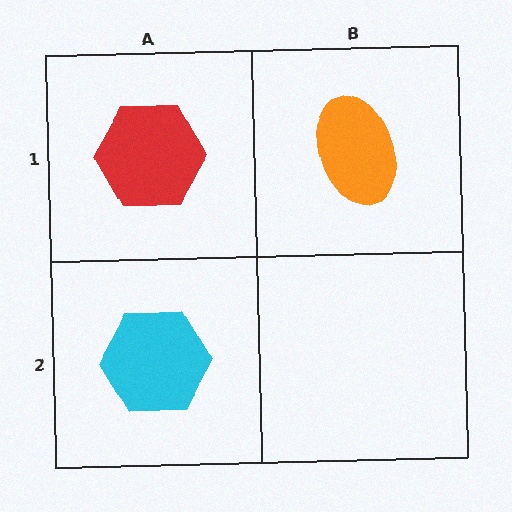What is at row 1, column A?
A red hexagon.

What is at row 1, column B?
An orange ellipse.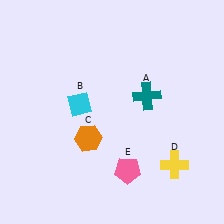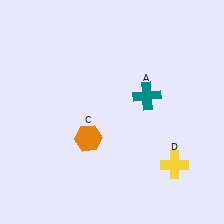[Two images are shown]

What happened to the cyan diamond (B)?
The cyan diamond (B) was removed in Image 2. It was in the top-left area of Image 1.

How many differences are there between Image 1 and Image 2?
There are 2 differences between the two images.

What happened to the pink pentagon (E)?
The pink pentagon (E) was removed in Image 2. It was in the bottom-right area of Image 1.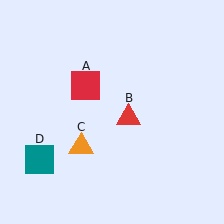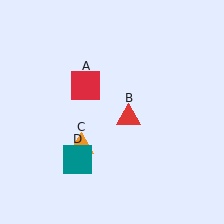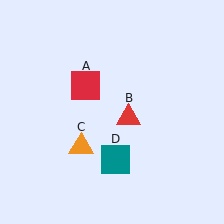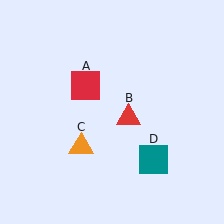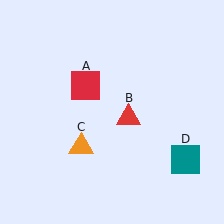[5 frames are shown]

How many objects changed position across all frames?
1 object changed position: teal square (object D).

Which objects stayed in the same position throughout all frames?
Red square (object A) and red triangle (object B) and orange triangle (object C) remained stationary.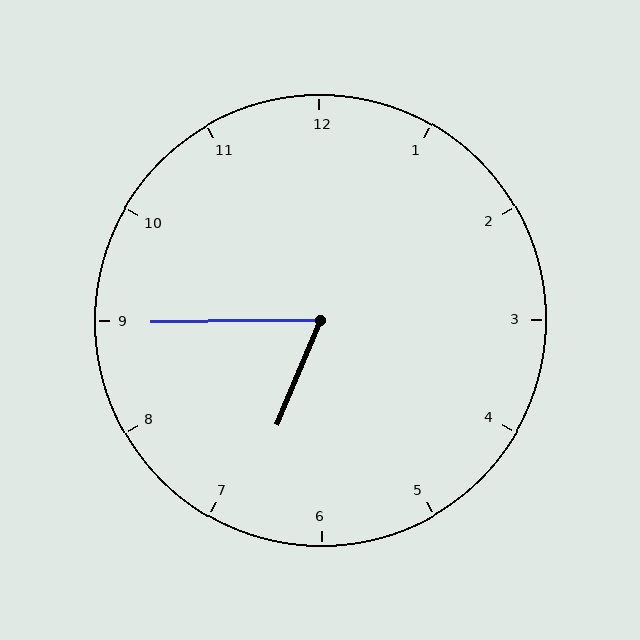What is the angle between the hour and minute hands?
Approximately 68 degrees.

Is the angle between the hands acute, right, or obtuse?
It is acute.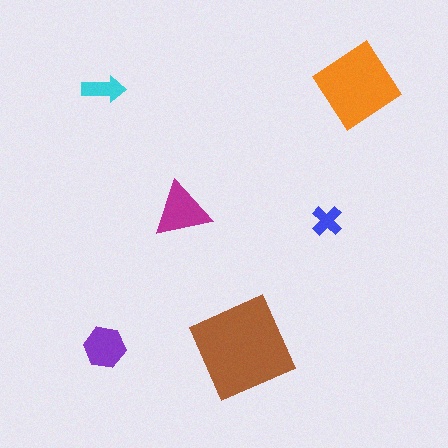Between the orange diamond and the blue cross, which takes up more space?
The orange diamond.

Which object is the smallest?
The blue cross.